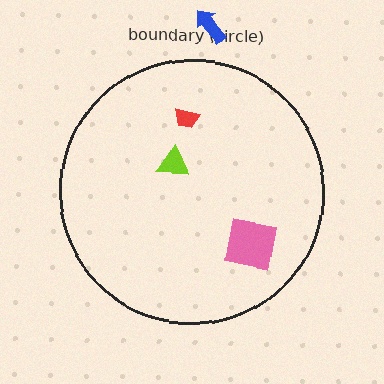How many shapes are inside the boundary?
3 inside, 1 outside.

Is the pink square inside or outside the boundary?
Inside.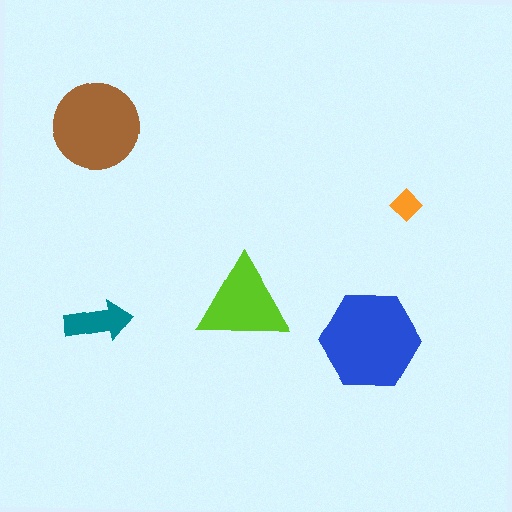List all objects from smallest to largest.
The orange diamond, the teal arrow, the lime triangle, the brown circle, the blue hexagon.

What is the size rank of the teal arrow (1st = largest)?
4th.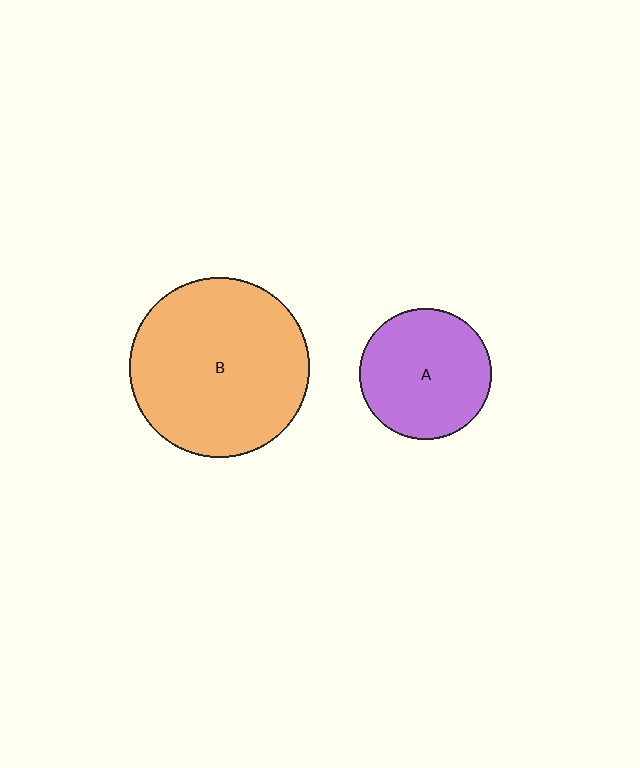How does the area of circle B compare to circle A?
Approximately 1.9 times.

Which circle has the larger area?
Circle B (orange).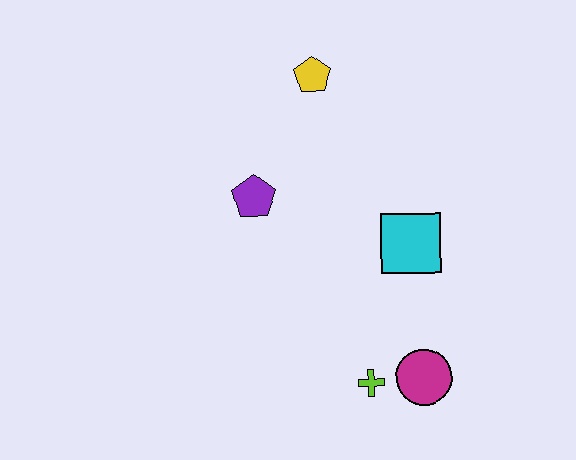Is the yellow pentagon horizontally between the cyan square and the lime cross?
No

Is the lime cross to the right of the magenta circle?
No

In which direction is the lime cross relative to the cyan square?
The lime cross is below the cyan square.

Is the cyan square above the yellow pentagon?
No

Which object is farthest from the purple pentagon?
The magenta circle is farthest from the purple pentagon.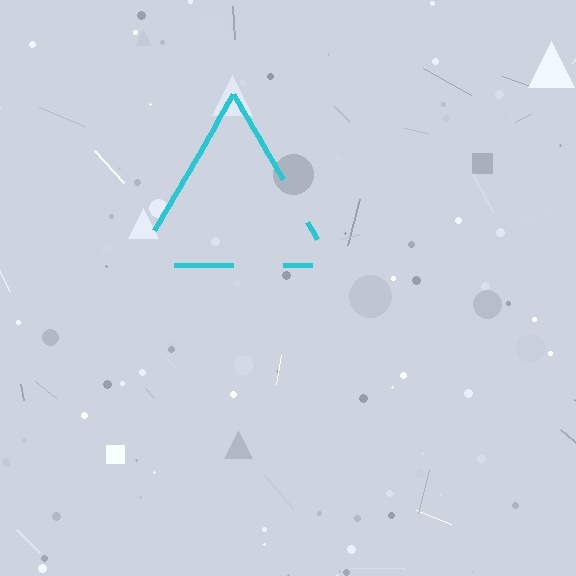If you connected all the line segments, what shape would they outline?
They would outline a triangle.